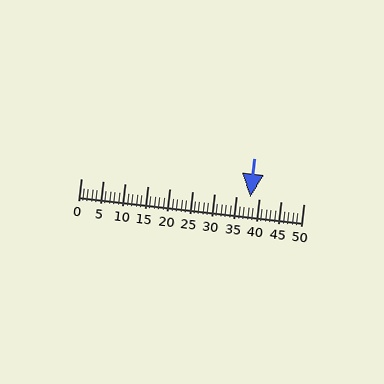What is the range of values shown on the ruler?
The ruler shows values from 0 to 50.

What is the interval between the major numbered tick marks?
The major tick marks are spaced 5 units apart.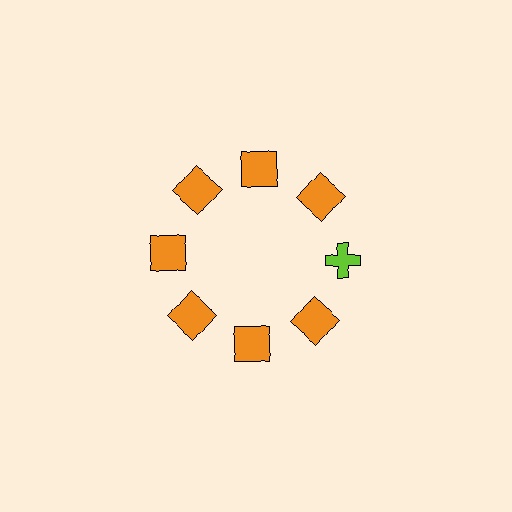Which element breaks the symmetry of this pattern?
The lime cross at roughly the 3 o'clock position breaks the symmetry. All other shapes are orange squares.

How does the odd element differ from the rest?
It differs in both color (lime instead of orange) and shape (cross instead of square).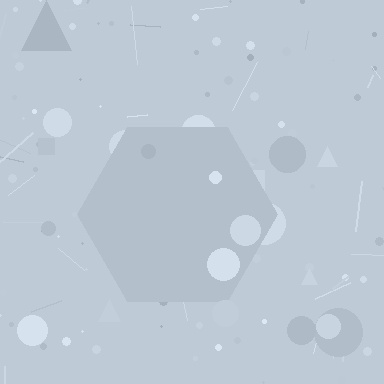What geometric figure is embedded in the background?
A hexagon is embedded in the background.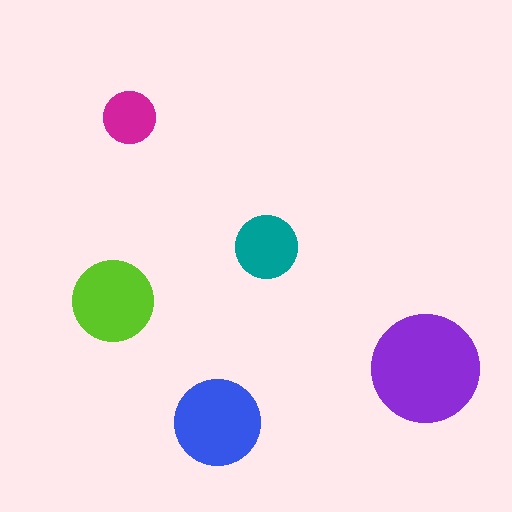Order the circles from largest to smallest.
the purple one, the blue one, the lime one, the teal one, the magenta one.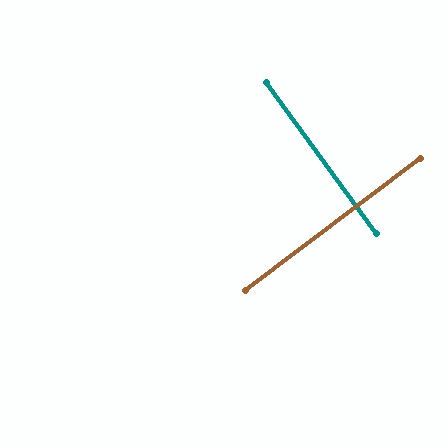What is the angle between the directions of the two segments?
Approximately 89 degrees.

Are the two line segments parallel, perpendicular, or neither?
Perpendicular — they meet at approximately 89°.